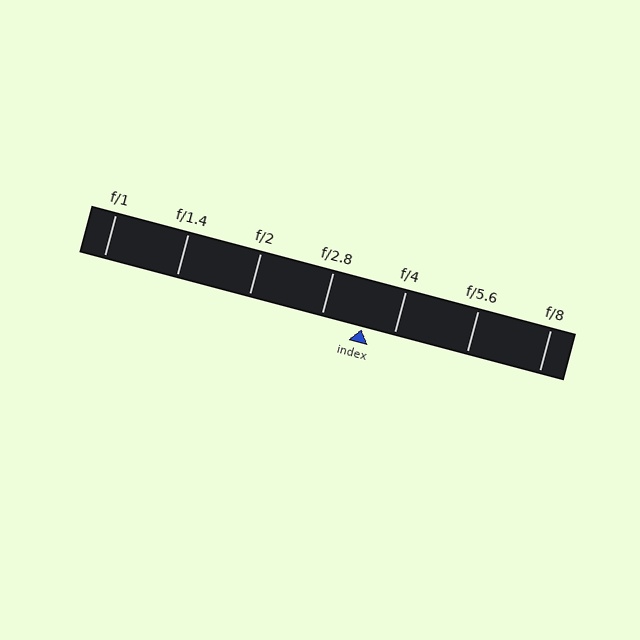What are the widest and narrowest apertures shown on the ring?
The widest aperture shown is f/1 and the narrowest is f/8.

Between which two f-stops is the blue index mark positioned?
The index mark is between f/2.8 and f/4.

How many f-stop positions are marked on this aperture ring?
There are 7 f-stop positions marked.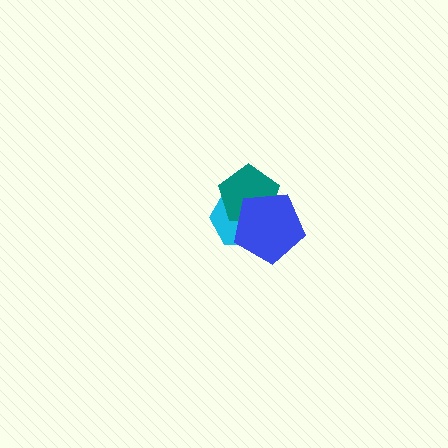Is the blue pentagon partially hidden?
No, no other shape covers it.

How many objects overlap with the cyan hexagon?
2 objects overlap with the cyan hexagon.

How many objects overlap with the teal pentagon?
2 objects overlap with the teal pentagon.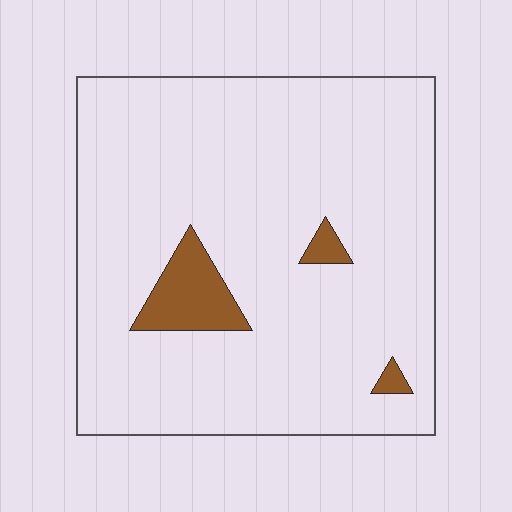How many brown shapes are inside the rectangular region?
3.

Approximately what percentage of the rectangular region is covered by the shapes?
Approximately 5%.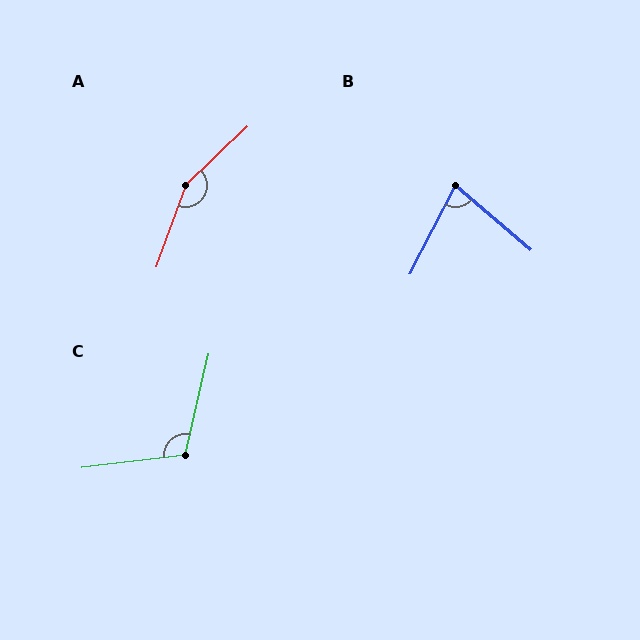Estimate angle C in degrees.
Approximately 110 degrees.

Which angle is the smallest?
B, at approximately 77 degrees.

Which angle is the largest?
A, at approximately 153 degrees.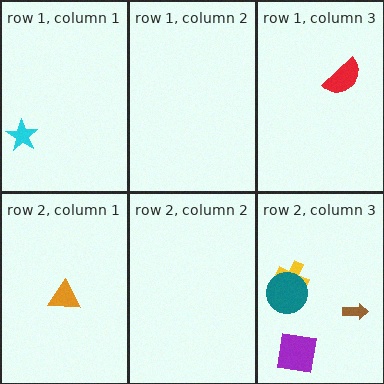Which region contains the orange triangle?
The row 2, column 1 region.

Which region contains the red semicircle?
The row 1, column 3 region.